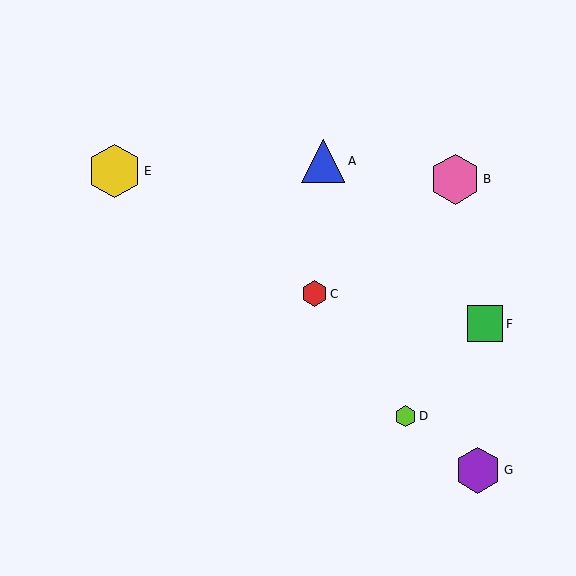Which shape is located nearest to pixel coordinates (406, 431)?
The lime hexagon (labeled D) at (406, 416) is nearest to that location.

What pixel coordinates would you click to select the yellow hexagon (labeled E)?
Click at (114, 171) to select the yellow hexagon E.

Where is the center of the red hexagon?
The center of the red hexagon is at (315, 294).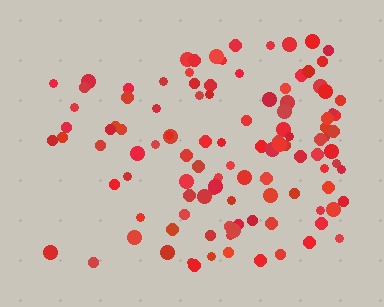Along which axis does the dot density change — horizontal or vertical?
Horizontal.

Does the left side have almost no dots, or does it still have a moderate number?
Still a moderate number, just noticeably fewer than the right.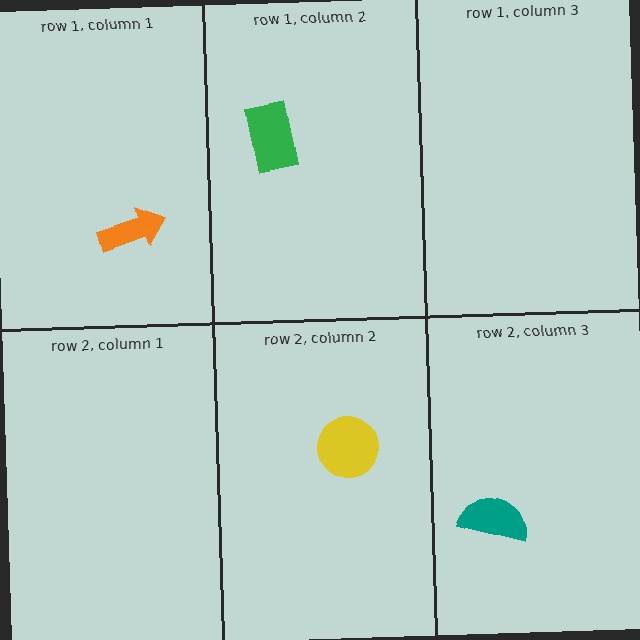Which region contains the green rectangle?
The row 1, column 2 region.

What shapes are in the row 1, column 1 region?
The orange arrow.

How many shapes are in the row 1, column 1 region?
1.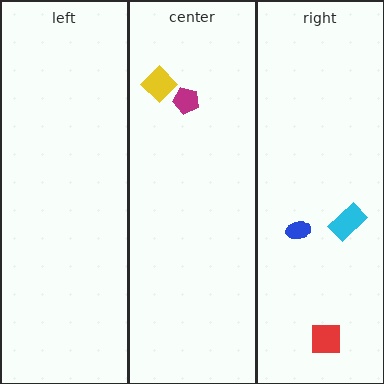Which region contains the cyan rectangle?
The right region.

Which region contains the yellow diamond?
The center region.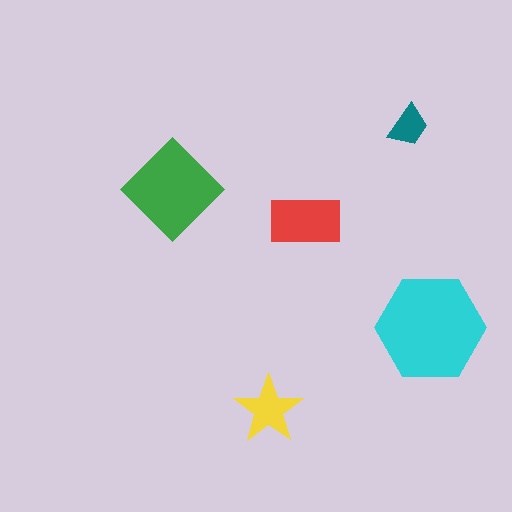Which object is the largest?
The cyan hexagon.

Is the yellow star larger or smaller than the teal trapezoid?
Larger.